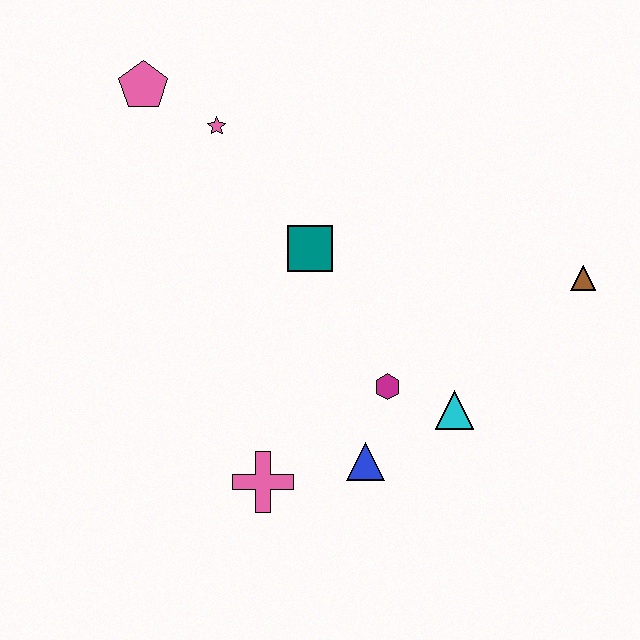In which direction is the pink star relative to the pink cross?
The pink star is above the pink cross.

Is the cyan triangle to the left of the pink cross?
No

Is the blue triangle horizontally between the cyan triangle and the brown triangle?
No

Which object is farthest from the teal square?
The brown triangle is farthest from the teal square.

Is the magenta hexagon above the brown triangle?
No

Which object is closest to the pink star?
The pink pentagon is closest to the pink star.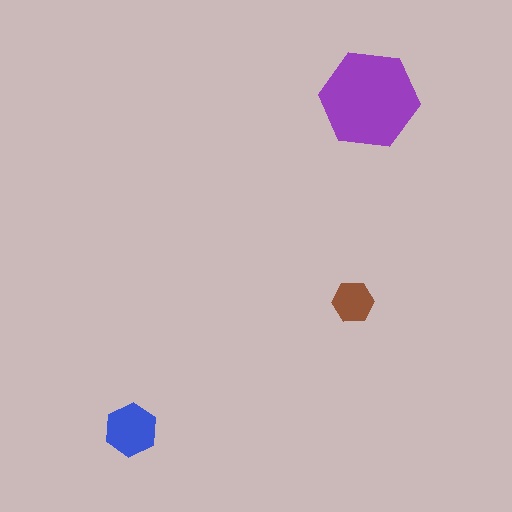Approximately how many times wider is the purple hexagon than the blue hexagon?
About 2 times wider.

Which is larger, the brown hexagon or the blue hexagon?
The blue one.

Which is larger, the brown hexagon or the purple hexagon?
The purple one.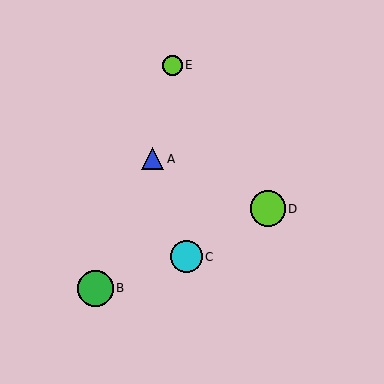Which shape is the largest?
The green circle (labeled B) is the largest.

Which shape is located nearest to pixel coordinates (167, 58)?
The lime circle (labeled E) at (172, 65) is nearest to that location.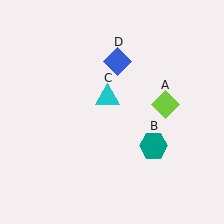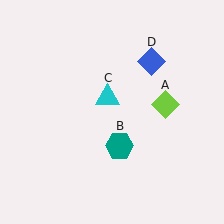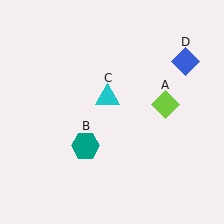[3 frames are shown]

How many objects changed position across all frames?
2 objects changed position: teal hexagon (object B), blue diamond (object D).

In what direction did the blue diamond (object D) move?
The blue diamond (object D) moved right.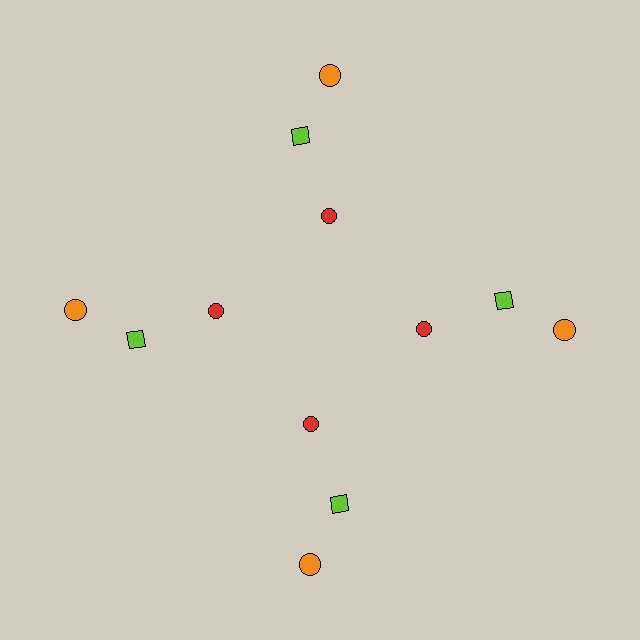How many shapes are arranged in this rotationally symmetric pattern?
There are 12 shapes, arranged in 4 groups of 3.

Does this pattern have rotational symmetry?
Yes, this pattern has 4-fold rotational symmetry. It looks the same after rotating 90 degrees around the center.